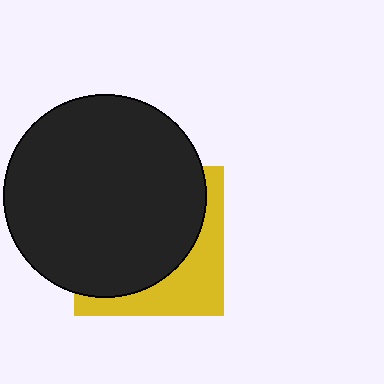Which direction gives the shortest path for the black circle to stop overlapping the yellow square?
Moving toward the upper-left gives the shortest separation.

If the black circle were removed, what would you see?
You would see the complete yellow square.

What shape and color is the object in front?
The object in front is a black circle.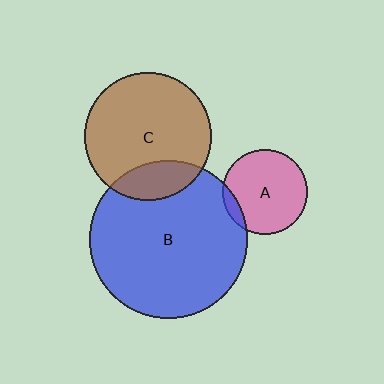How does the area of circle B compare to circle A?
Approximately 3.5 times.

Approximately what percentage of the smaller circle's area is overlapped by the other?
Approximately 10%.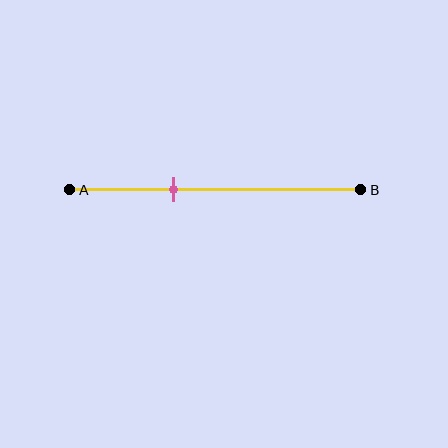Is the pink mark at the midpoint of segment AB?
No, the mark is at about 35% from A, not at the 50% midpoint.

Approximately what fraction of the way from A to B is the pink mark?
The pink mark is approximately 35% of the way from A to B.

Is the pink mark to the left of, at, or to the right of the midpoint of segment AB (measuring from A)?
The pink mark is to the left of the midpoint of segment AB.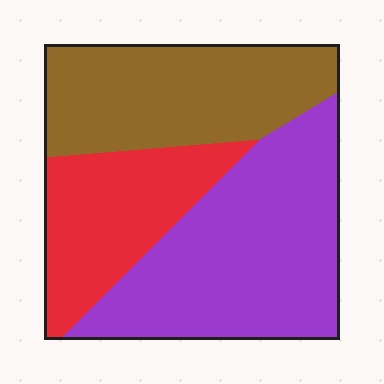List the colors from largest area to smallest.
From largest to smallest: purple, brown, red.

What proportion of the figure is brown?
Brown covers 32% of the figure.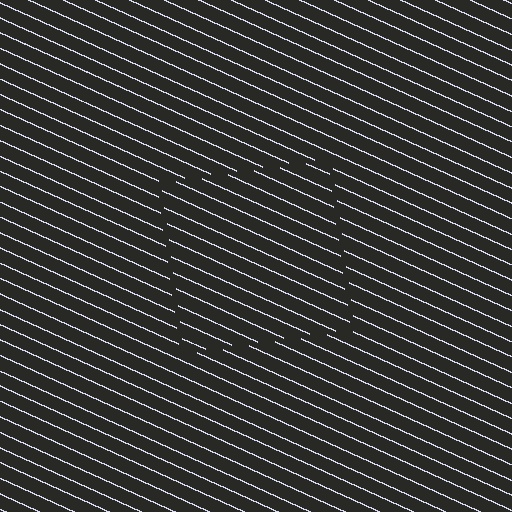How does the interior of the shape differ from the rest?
The interior of the shape contains the same grating, shifted by half a period — the contour is defined by the phase discontinuity where line-ends from the inner and outer gratings abut.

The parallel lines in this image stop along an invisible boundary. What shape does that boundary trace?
An illusory square. The interior of the shape contains the same grating, shifted by half a period — the contour is defined by the phase discontinuity where line-ends from the inner and outer gratings abut.